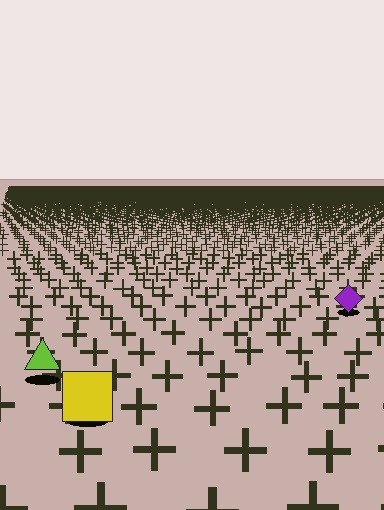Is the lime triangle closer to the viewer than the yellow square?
No. The yellow square is closer — you can tell from the texture gradient: the ground texture is coarser near it.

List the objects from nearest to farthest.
From nearest to farthest: the yellow square, the lime triangle, the purple diamond.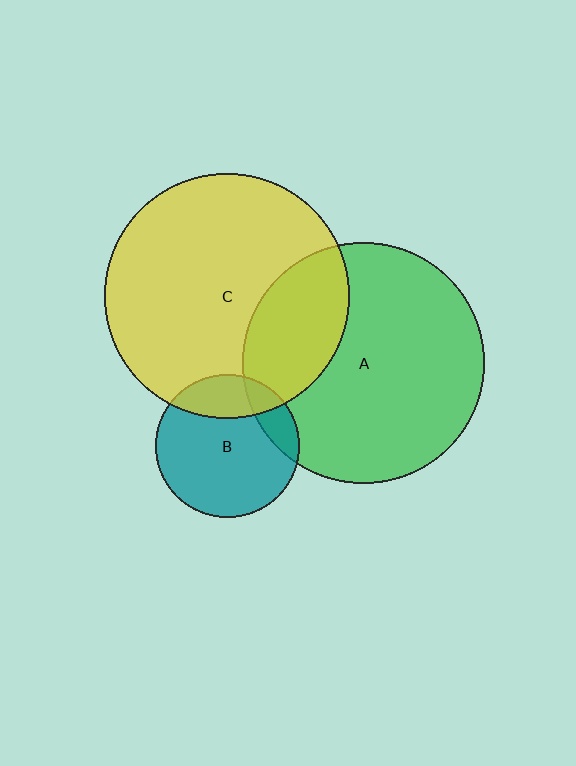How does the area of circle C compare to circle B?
Approximately 2.9 times.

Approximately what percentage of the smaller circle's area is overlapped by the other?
Approximately 15%.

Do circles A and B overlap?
Yes.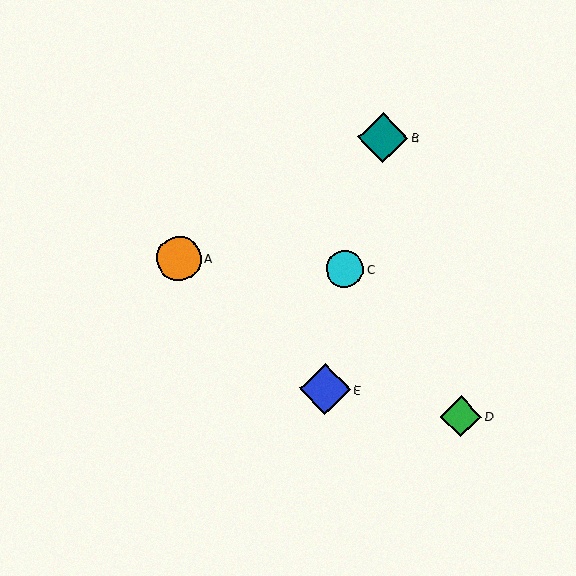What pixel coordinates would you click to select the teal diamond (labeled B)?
Click at (383, 138) to select the teal diamond B.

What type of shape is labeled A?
Shape A is an orange circle.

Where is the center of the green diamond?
The center of the green diamond is at (461, 416).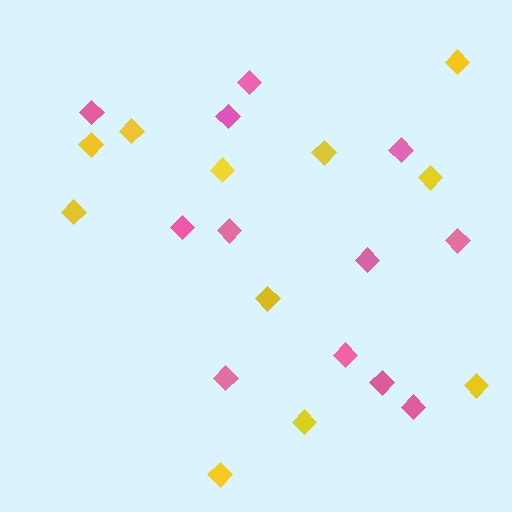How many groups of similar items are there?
There are 2 groups: one group of pink diamonds (12) and one group of yellow diamonds (11).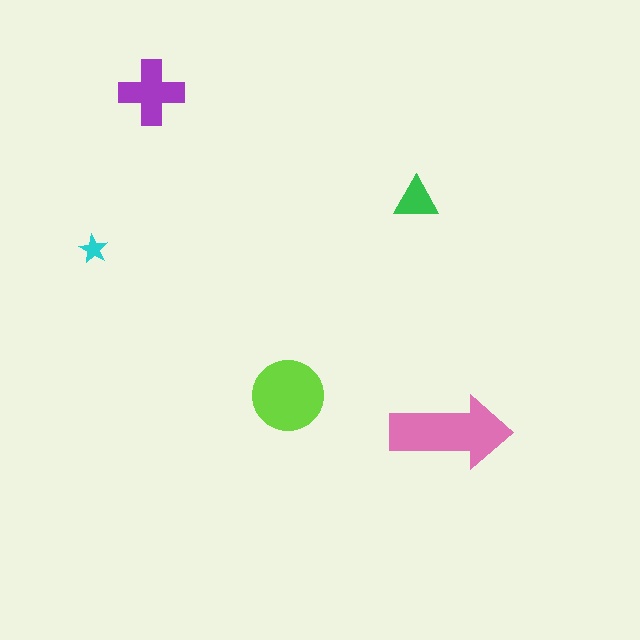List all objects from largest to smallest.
The pink arrow, the lime circle, the purple cross, the green triangle, the cyan star.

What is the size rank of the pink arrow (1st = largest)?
1st.